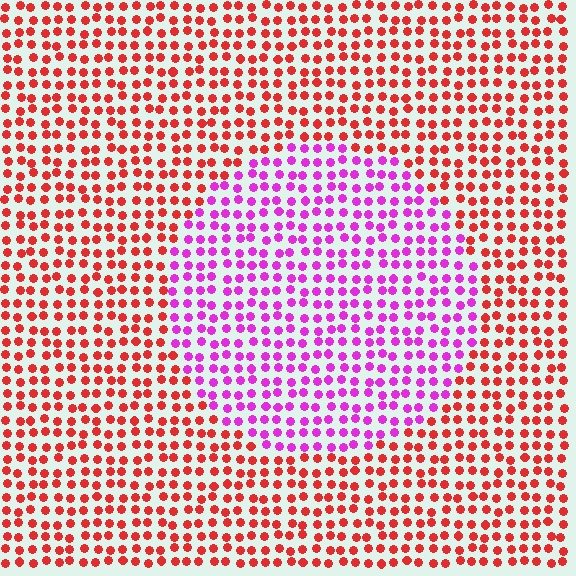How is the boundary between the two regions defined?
The boundary is defined purely by a slight shift in hue (about 58 degrees). Spacing, size, and orientation are identical on both sides.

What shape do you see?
I see a circle.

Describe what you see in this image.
The image is filled with small red elements in a uniform arrangement. A circle-shaped region is visible where the elements are tinted to a slightly different hue, forming a subtle color boundary.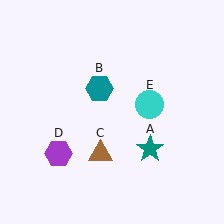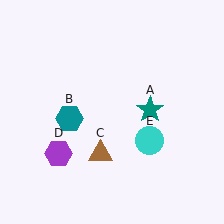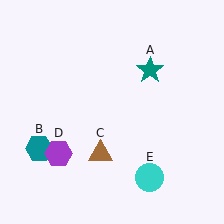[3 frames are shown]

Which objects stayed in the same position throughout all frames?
Brown triangle (object C) and purple hexagon (object D) remained stationary.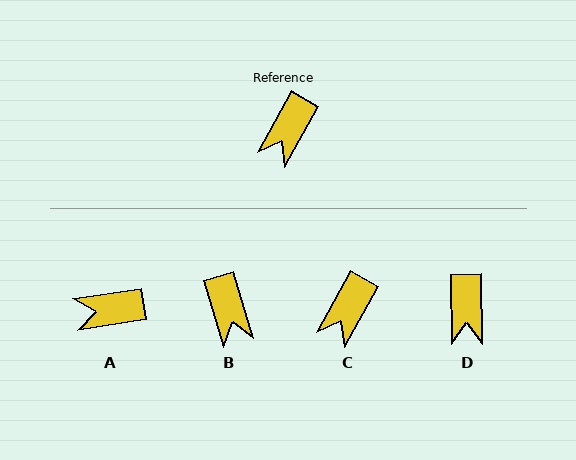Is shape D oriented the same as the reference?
No, it is off by about 30 degrees.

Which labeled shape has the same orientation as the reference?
C.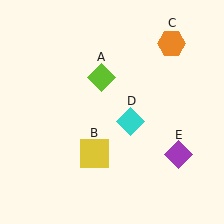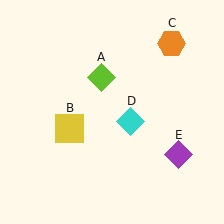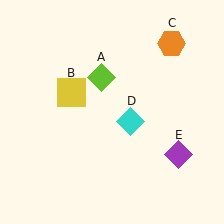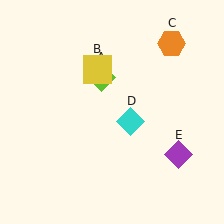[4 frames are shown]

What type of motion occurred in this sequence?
The yellow square (object B) rotated clockwise around the center of the scene.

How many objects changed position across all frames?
1 object changed position: yellow square (object B).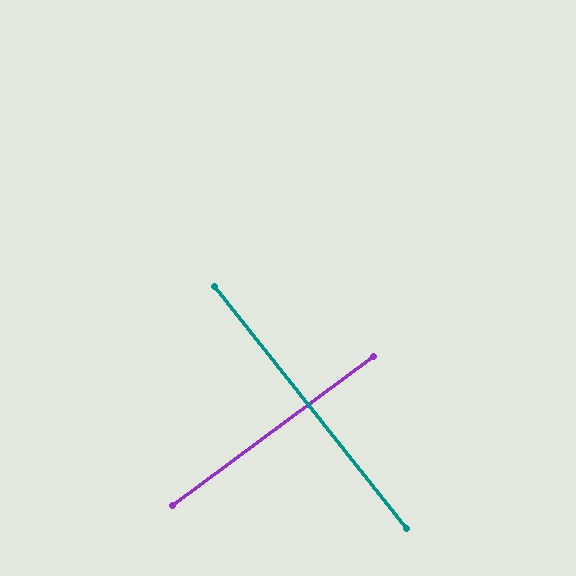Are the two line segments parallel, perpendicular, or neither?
Perpendicular — they meet at approximately 88°.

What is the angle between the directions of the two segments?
Approximately 88 degrees.